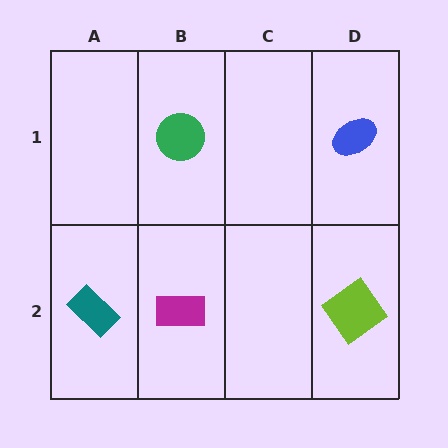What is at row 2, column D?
A lime diamond.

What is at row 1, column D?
A blue ellipse.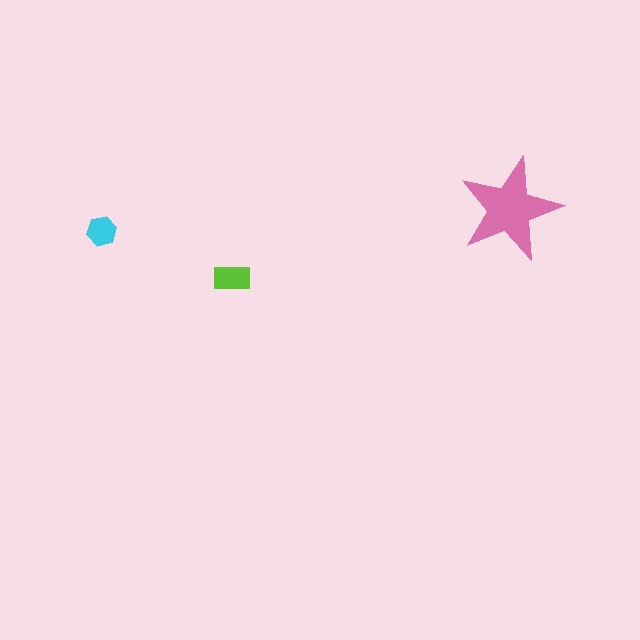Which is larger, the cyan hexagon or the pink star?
The pink star.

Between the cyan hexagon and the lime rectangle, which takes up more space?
The lime rectangle.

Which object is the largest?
The pink star.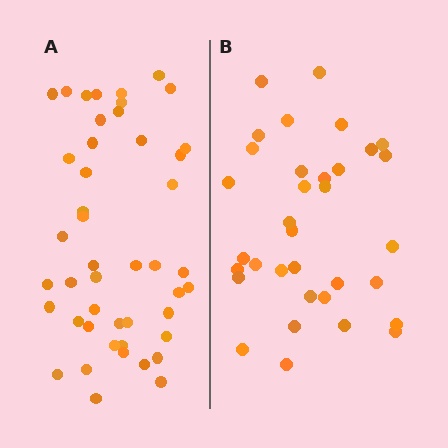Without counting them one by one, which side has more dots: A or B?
Region A (the left region) has more dots.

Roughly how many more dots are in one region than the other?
Region A has roughly 12 or so more dots than region B.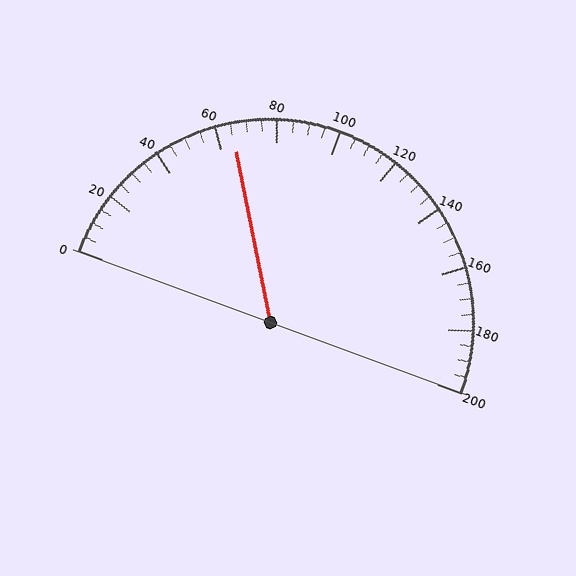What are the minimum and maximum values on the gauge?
The gauge ranges from 0 to 200.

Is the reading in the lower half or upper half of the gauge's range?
The reading is in the lower half of the range (0 to 200).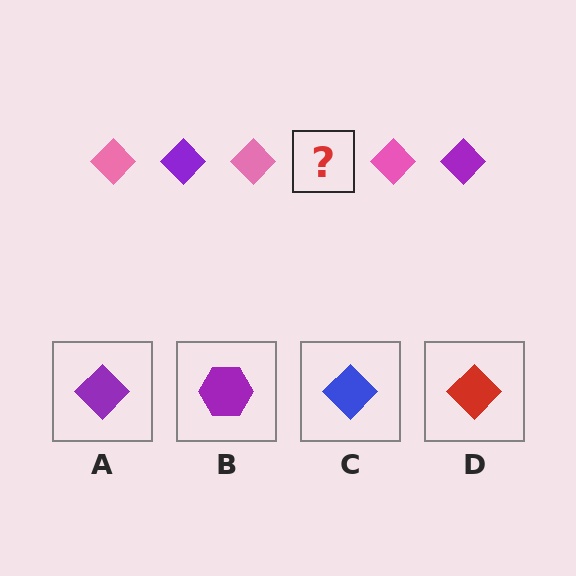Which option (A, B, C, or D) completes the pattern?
A.